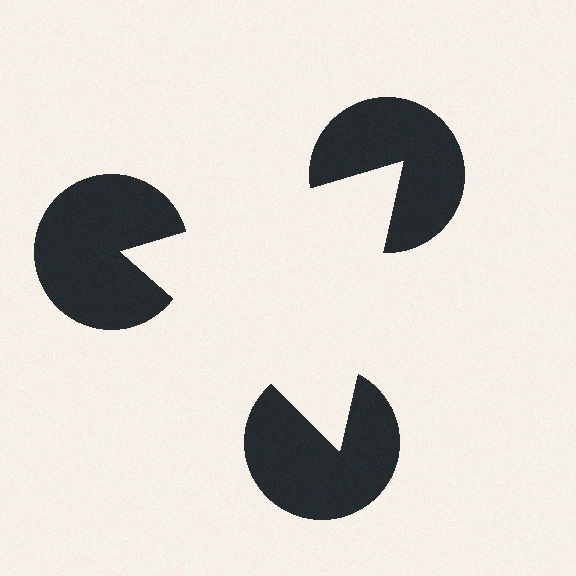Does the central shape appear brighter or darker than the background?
It typically appears slightly brighter than the background, even though no actual brightness change is drawn.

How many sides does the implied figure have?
3 sides.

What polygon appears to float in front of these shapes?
An illusory triangle — its edges are inferred from the aligned wedge cuts in the pac-man discs, not physically drawn.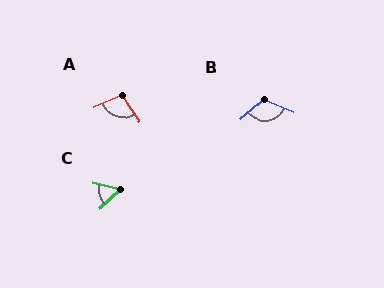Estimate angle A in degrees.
Approximately 101 degrees.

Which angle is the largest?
B, at approximately 115 degrees.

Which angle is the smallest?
C, at approximately 57 degrees.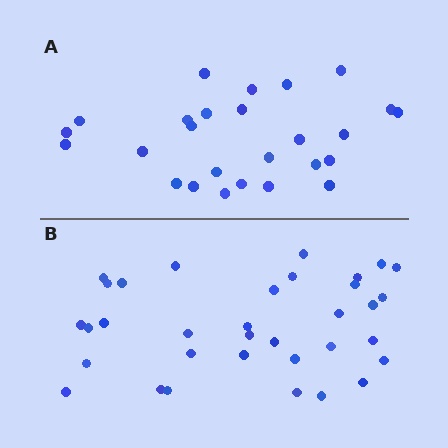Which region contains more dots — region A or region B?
Region B (the bottom region) has more dots.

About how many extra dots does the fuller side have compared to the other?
Region B has roughly 8 or so more dots than region A.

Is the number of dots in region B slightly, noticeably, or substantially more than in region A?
Region B has noticeably more, but not dramatically so. The ratio is roughly 1.3 to 1.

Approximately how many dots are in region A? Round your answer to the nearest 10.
About 30 dots. (The exact count is 26, which rounds to 30.)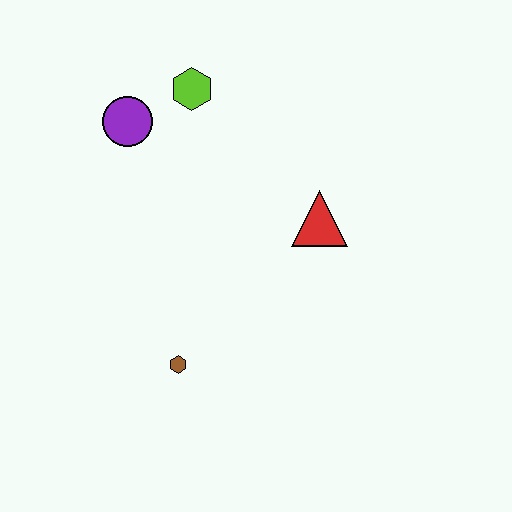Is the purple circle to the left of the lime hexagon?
Yes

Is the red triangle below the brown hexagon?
No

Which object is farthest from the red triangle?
The purple circle is farthest from the red triangle.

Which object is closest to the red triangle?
The lime hexagon is closest to the red triangle.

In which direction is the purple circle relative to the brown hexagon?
The purple circle is above the brown hexagon.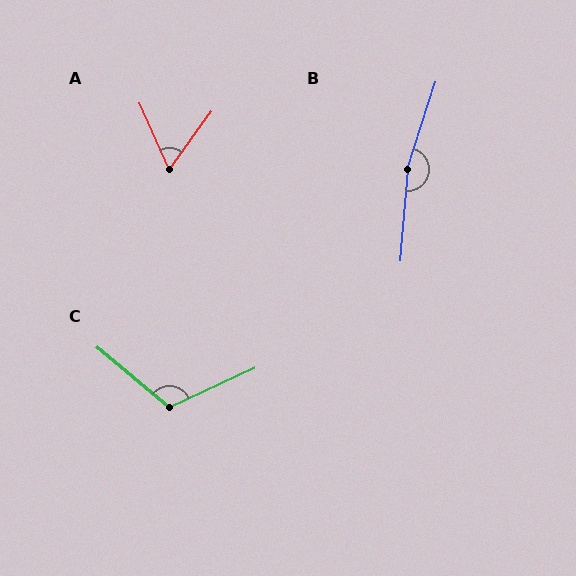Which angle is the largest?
B, at approximately 166 degrees.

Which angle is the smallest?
A, at approximately 61 degrees.